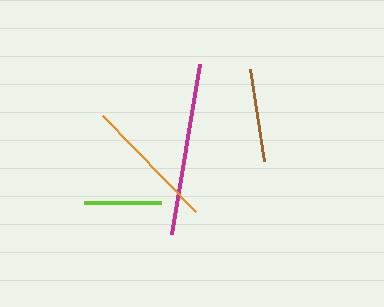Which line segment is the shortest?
The lime line is the shortest at approximately 77 pixels.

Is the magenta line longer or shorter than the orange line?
The magenta line is longer than the orange line.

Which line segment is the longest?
The magenta line is the longest at approximately 172 pixels.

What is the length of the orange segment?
The orange segment is approximately 134 pixels long.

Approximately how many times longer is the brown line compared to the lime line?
The brown line is approximately 1.2 times the length of the lime line.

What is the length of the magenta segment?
The magenta segment is approximately 172 pixels long.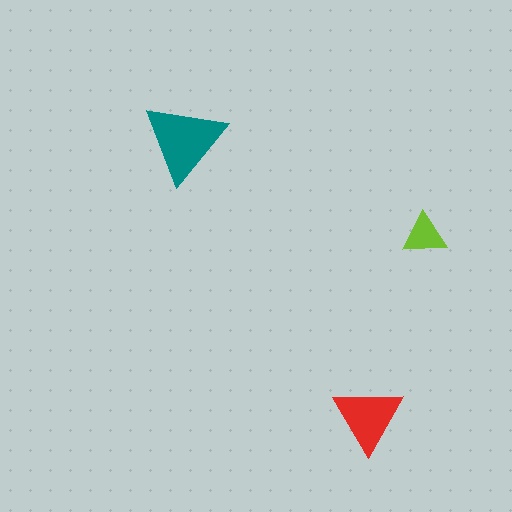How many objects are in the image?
There are 3 objects in the image.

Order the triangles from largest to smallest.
the teal one, the red one, the lime one.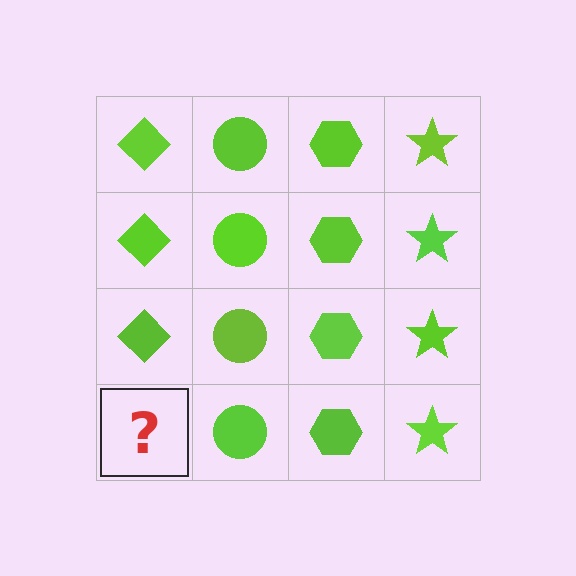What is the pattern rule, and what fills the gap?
The rule is that each column has a consistent shape. The gap should be filled with a lime diamond.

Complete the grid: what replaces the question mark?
The question mark should be replaced with a lime diamond.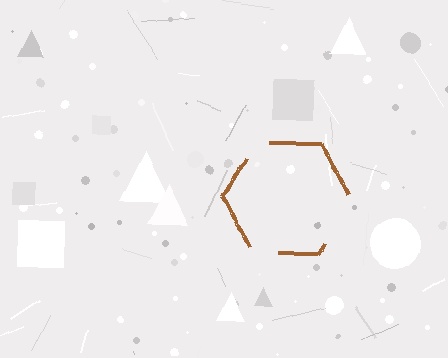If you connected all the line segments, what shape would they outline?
They would outline a hexagon.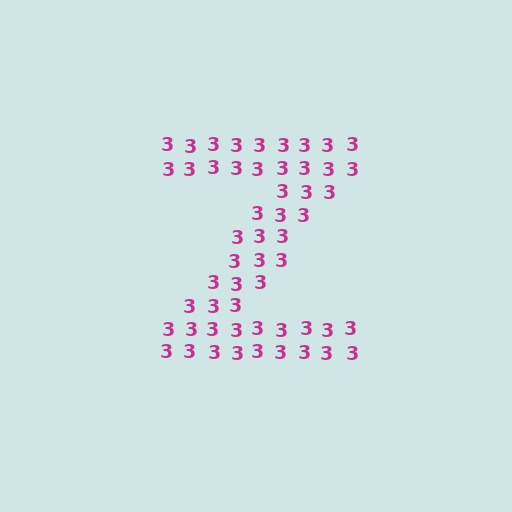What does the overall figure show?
The overall figure shows the letter Z.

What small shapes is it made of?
It is made of small digit 3's.